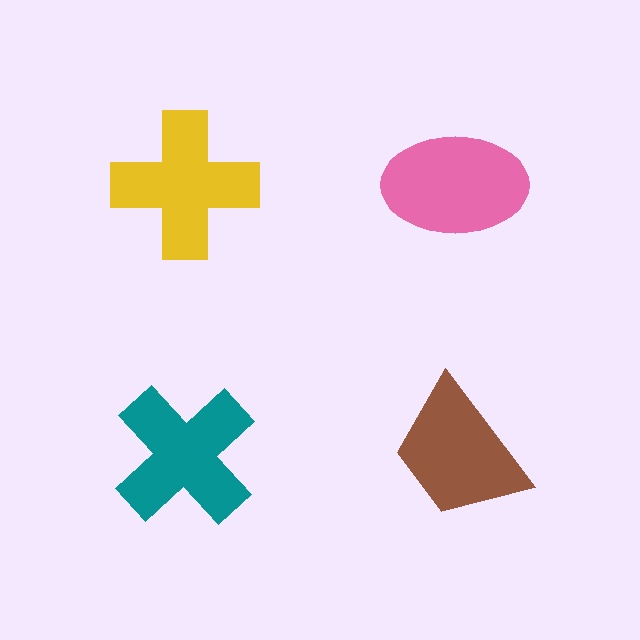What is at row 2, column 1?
A teal cross.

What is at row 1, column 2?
A pink ellipse.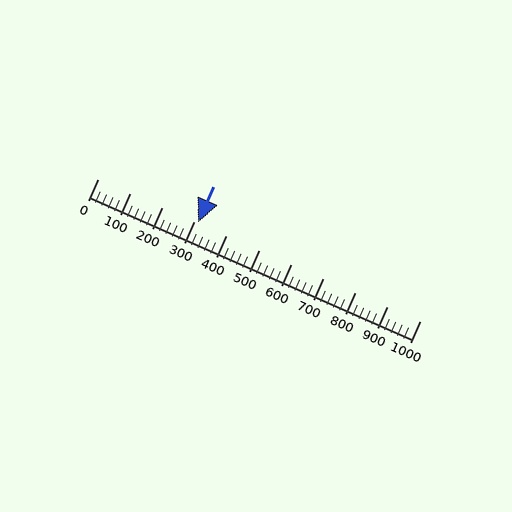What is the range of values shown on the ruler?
The ruler shows values from 0 to 1000.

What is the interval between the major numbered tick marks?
The major tick marks are spaced 100 units apart.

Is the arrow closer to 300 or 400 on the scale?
The arrow is closer to 300.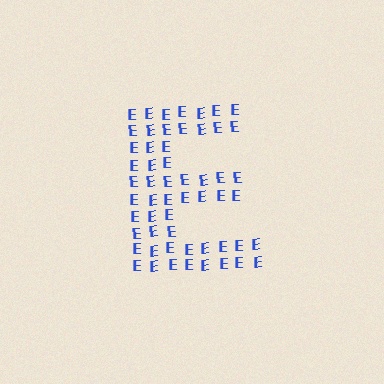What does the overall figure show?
The overall figure shows the letter E.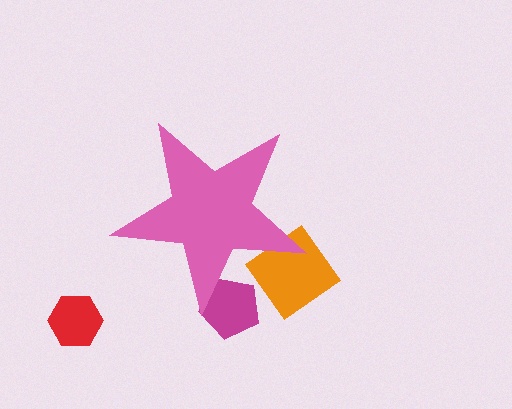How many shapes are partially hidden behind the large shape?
2 shapes are partially hidden.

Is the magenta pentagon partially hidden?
Yes, the magenta pentagon is partially hidden behind the pink star.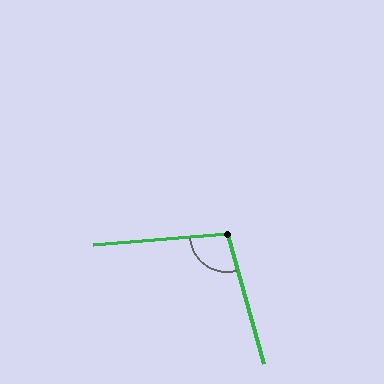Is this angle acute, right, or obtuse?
It is obtuse.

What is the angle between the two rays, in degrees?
Approximately 101 degrees.